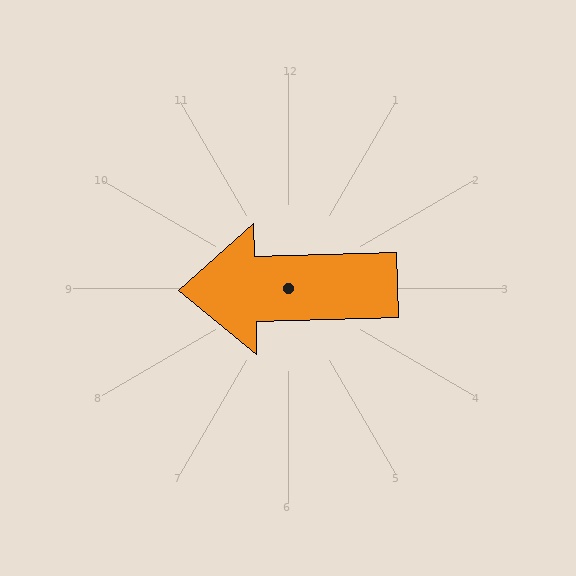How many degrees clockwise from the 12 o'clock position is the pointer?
Approximately 268 degrees.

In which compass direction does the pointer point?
West.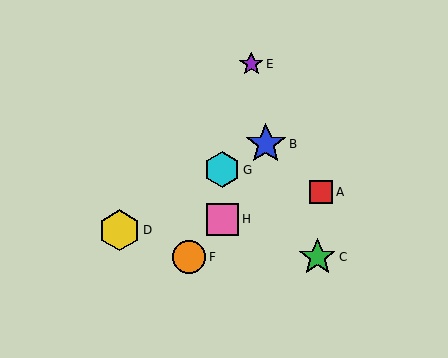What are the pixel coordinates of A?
Object A is at (321, 192).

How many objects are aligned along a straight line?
3 objects (B, D, G) are aligned along a straight line.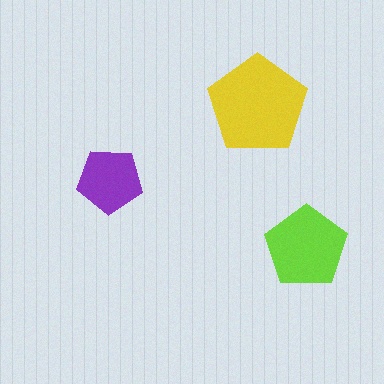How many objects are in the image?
There are 3 objects in the image.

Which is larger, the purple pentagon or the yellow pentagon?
The yellow one.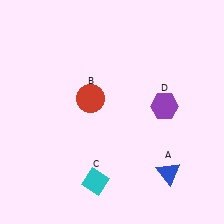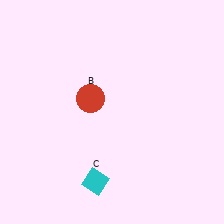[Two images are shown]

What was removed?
The blue triangle (A), the purple hexagon (D) were removed in Image 2.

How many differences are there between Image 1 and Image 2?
There are 2 differences between the two images.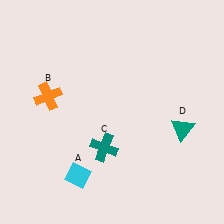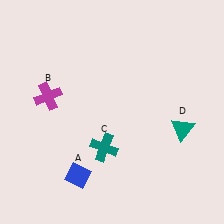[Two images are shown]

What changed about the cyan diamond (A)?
In Image 1, A is cyan. In Image 2, it changed to blue.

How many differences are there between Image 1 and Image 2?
There are 2 differences between the two images.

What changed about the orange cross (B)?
In Image 1, B is orange. In Image 2, it changed to magenta.